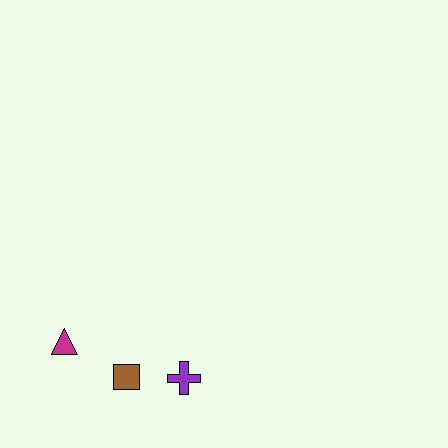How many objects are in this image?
There are 3 objects.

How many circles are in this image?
There are no circles.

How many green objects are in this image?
There are no green objects.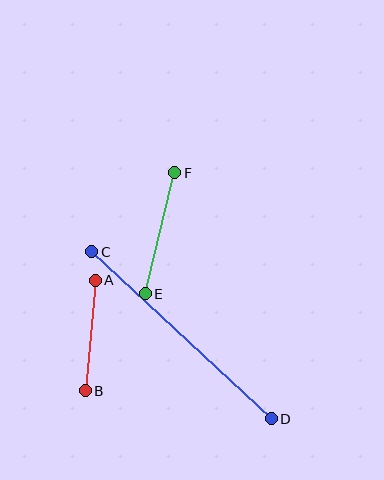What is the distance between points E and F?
The distance is approximately 125 pixels.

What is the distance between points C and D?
The distance is approximately 245 pixels.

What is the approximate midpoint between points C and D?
The midpoint is at approximately (182, 335) pixels.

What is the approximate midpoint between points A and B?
The midpoint is at approximately (90, 335) pixels.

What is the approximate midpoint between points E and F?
The midpoint is at approximately (160, 233) pixels.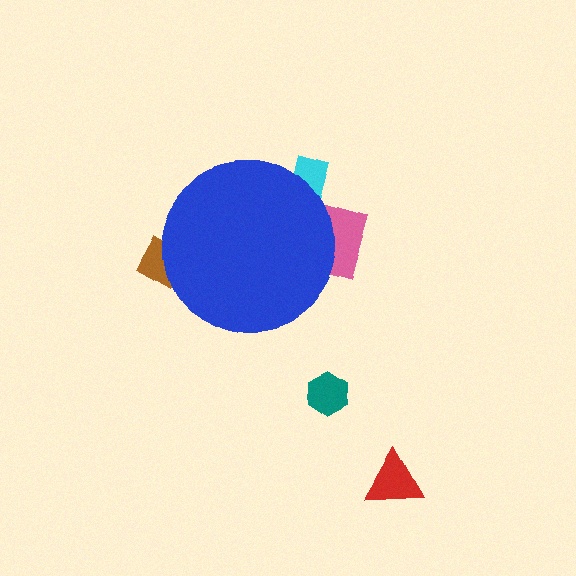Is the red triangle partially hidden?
No, the red triangle is fully visible.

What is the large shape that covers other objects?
A blue circle.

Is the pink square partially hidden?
Yes, the pink square is partially hidden behind the blue circle.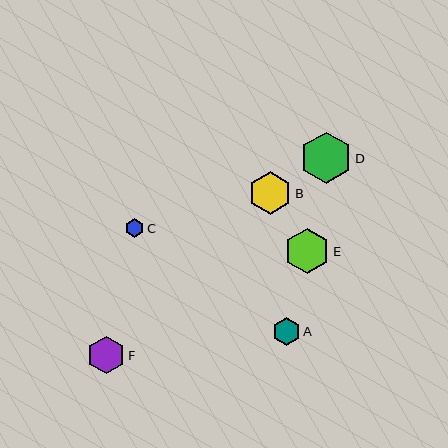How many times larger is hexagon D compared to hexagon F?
Hexagon D is approximately 1.4 times the size of hexagon F.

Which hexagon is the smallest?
Hexagon C is the smallest with a size of approximately 19 pixels.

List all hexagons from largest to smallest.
From largest to smallest: D, E, B, F, A, C.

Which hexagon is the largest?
Hexagon D is the largest with a size of approximately 51 pixels.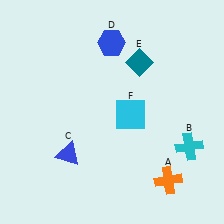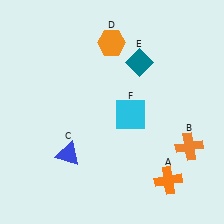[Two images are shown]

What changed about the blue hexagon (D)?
In Image 1, D is blue. In Image 2, it changed to orange.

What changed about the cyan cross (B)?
In Image 1, B is cyan. In Image 2, it changed to orange.